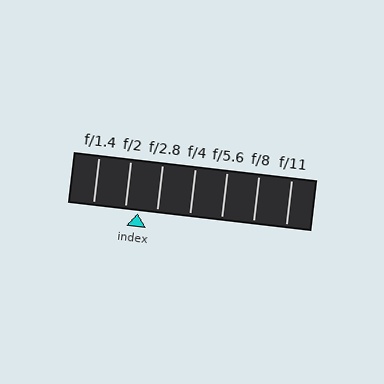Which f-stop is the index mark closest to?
The index mark is closest to f/2.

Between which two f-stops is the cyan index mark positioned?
The index mark is between f/2 and f/2.8.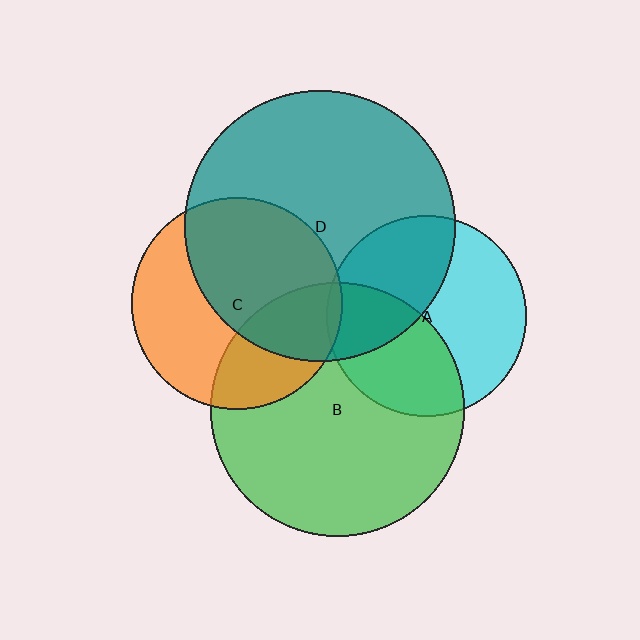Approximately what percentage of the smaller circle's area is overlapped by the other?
Approximately 40%.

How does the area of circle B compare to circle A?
Approximately 1.6 times.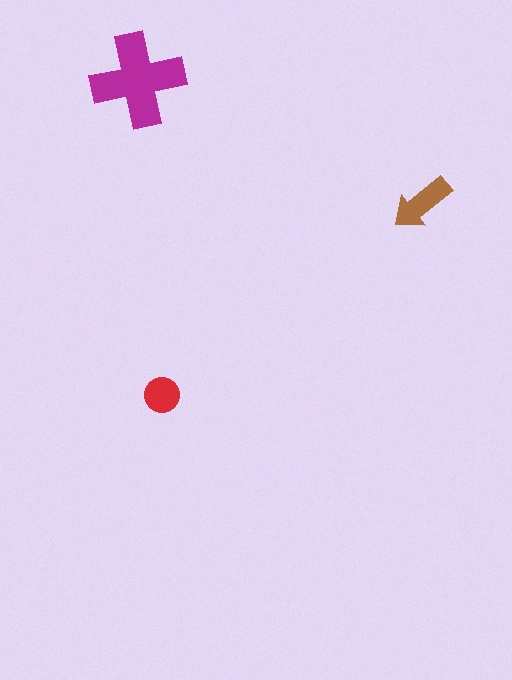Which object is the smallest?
The red circle.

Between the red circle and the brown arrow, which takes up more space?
The brown arrow.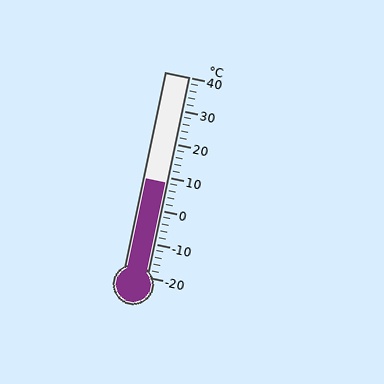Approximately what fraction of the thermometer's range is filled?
The thermometer is filled to approximately 45% of its range.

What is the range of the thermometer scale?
The thermometer scale ranges from -20°C to 40°C.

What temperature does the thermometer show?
The thermometer shows approximately 8°C.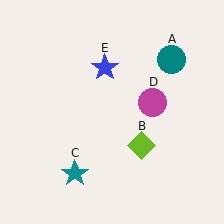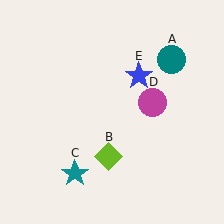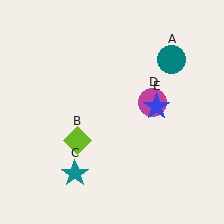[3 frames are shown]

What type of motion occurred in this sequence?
The lime diamond (object B), blue star (object E) rotated clockwise around the center of the scene.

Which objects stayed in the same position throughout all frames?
Teal circle (object A) and teal star (object C) and magenta circle (object D) remained stationary.